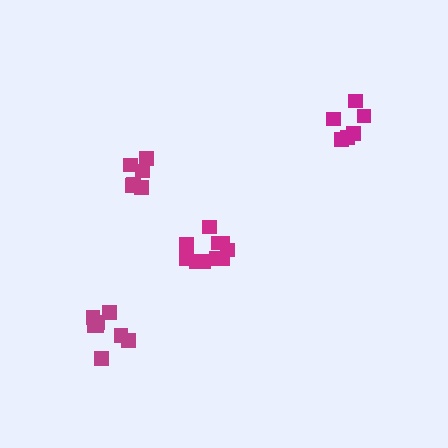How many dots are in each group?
Group 1: 6 dots, Group 2: 9 dots, Group 3: 6 dots, Group 4: 11 dots (32 total).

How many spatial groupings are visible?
There are 4 spatial groupings.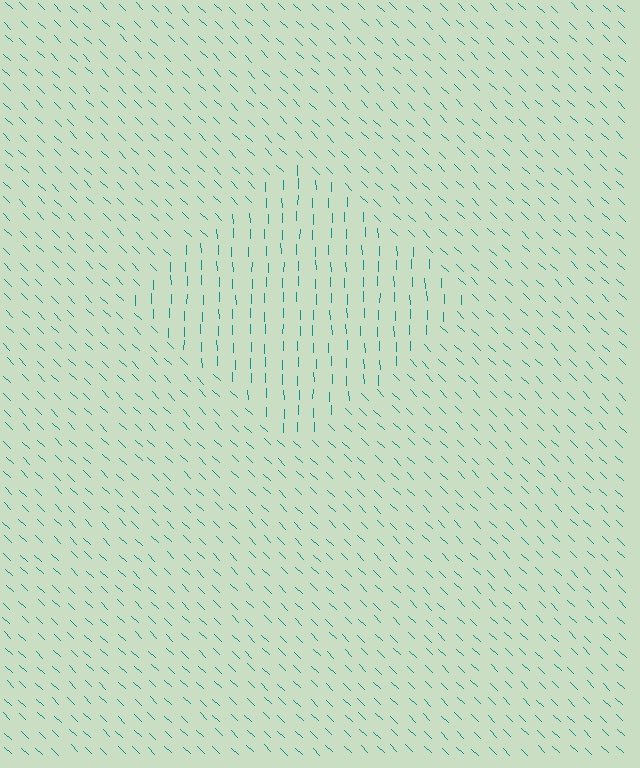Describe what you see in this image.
The image is filled with small teal line segments. A diamond region in the image has lines oriented differently from the surrounding lines, creating a visible texture boundary.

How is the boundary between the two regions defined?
The boundary is defined purely by a change in line orientation (approximately 45 degrees difference). All lines are the same color and thickness.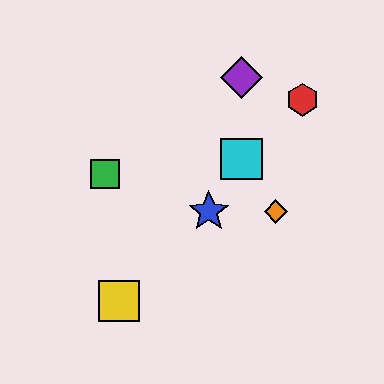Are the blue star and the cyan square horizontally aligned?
No, the blue star is at y≈212 and the cyan square is at y≈159.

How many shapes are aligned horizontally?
2 shapes (the blue star, the orange diamond) are aligned horizontally.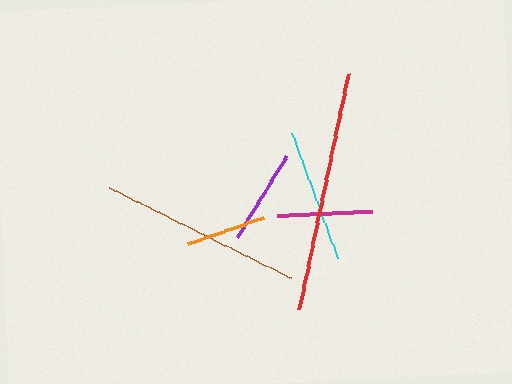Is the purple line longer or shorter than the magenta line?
The purple line is longer than the magenta line.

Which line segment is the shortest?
The orange line is the shortest at approximately 80 pixels.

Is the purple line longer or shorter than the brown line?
The brown line is longer than the purple line.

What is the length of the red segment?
The red segment is approximately 241 pixels long.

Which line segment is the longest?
The red line is the longest at approximately 241 pixels.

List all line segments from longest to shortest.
From longest to shortest: red, brown, cyan, purple, magenta, orange.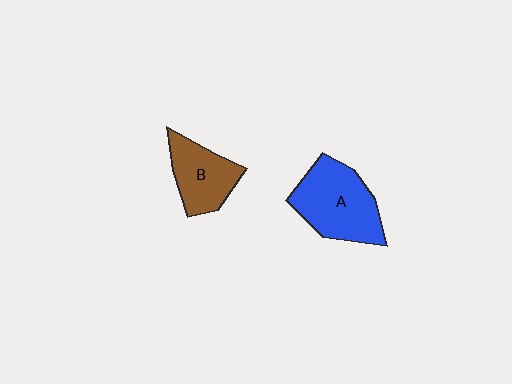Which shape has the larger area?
Shape A (blue).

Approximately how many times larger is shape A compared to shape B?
Approximately 1.4 times.